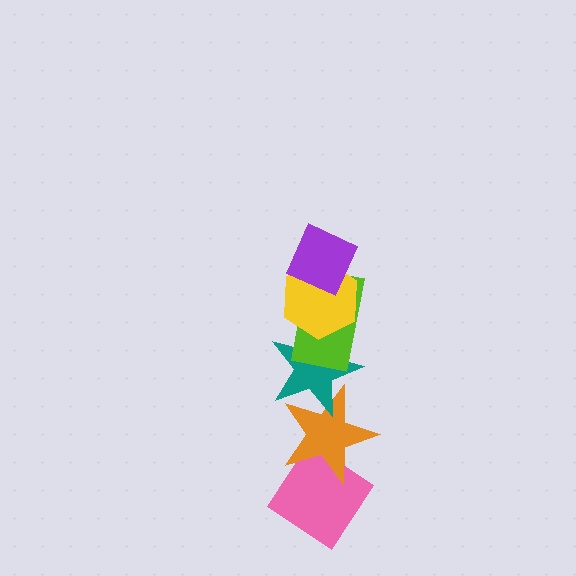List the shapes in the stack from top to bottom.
From top to bottom: the purple diamond, the yellow hexagon, the lime rectangle, the teal star, the orange star, the pink diamond.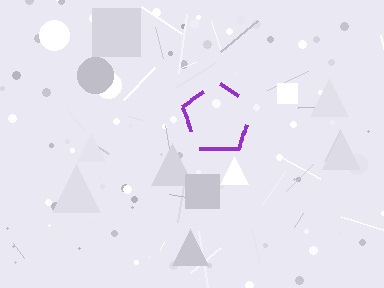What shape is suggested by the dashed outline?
The dashed outline suggests a pentagon.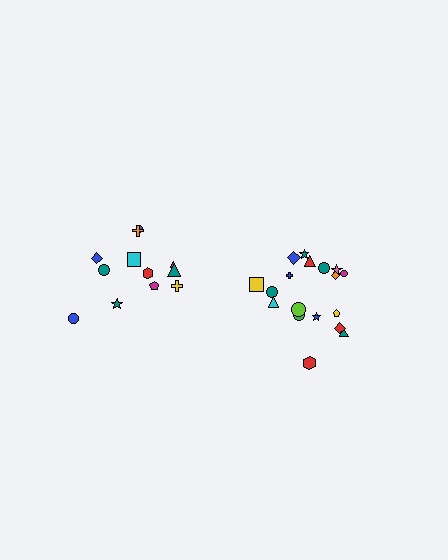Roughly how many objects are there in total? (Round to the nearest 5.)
Roughly 30 objects in total.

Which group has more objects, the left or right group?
The right group.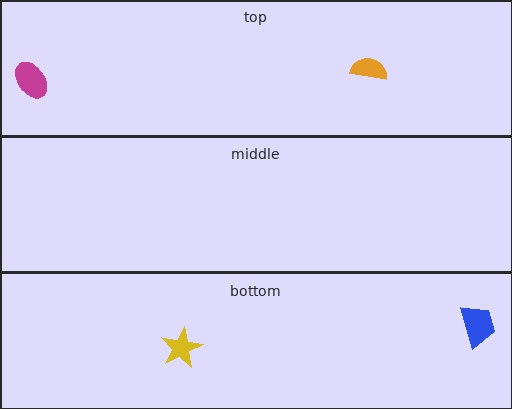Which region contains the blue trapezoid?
The bottom region.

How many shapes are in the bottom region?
2.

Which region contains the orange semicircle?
The top region.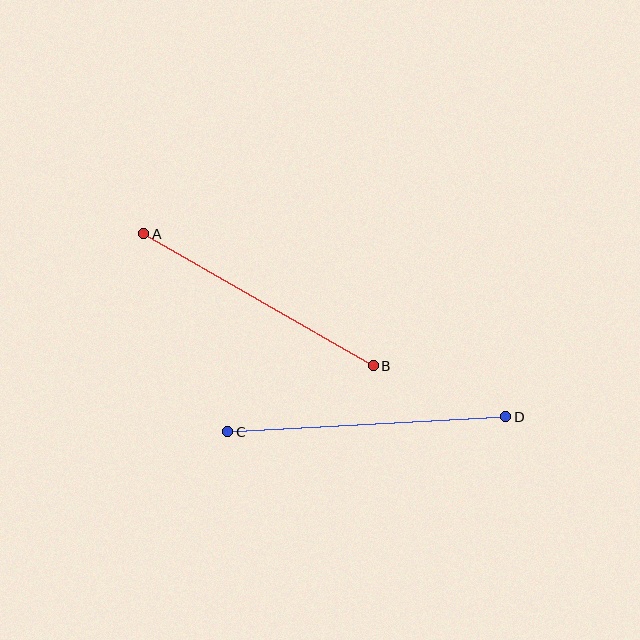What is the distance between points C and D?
The distance is approximately 278 pixels.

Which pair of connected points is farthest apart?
Points C and D are farthest apart.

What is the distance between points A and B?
The distance is approximately 265 pixels.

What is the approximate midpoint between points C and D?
The midpoint is at approximately (367, 424) pixels.